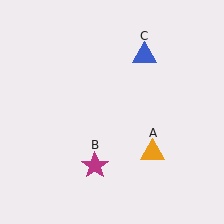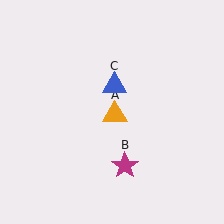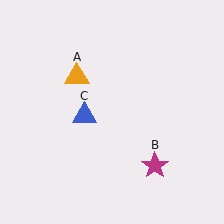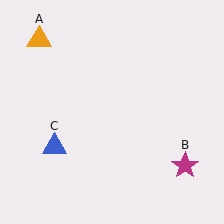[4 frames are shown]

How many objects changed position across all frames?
3 objects changed position: orange triangle (object A), magenta star (object B), blue triangle (object C).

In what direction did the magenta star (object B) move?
The magenta star (object B) moved right.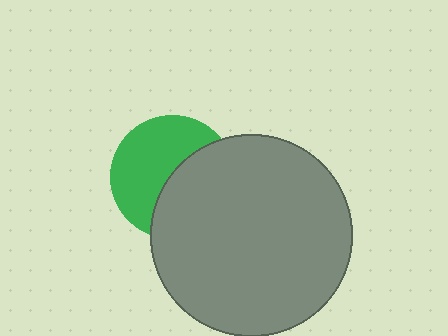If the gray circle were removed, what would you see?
You would see the complete green circle.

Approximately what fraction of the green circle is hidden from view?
Roughly 47% of the green circle is hidden behind the gray circle.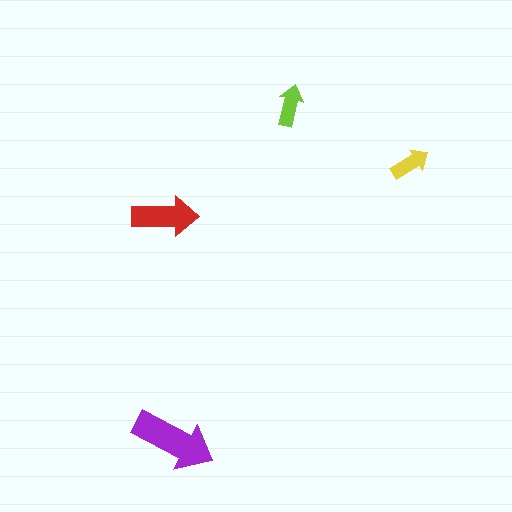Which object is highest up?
The lime arrow is topmost.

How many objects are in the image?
There are 4 objects in the image.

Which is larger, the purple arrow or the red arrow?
The purple one.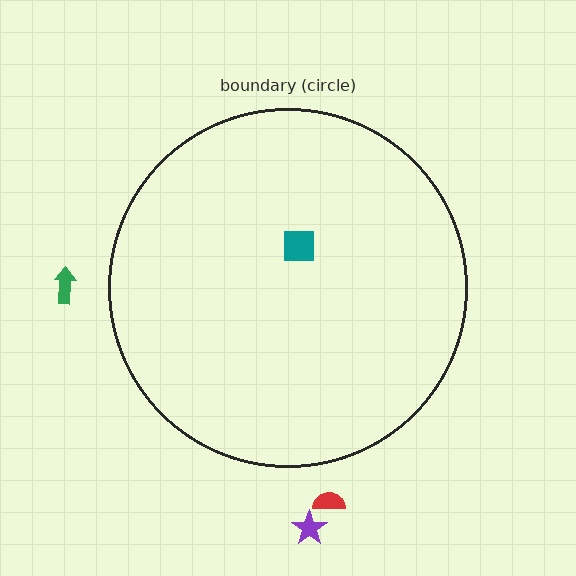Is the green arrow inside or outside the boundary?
Outside.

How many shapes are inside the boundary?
1 inside, 3 outside.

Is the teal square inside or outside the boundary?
Inside.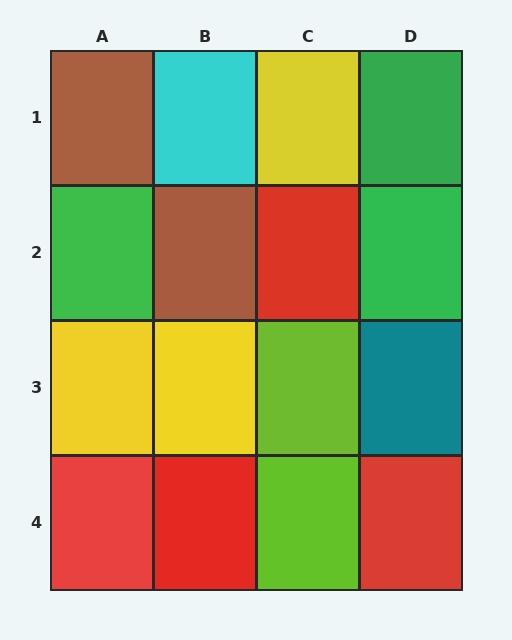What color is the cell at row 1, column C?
Yellow.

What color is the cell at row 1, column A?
Brown.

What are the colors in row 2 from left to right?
Green, brown, red, green.